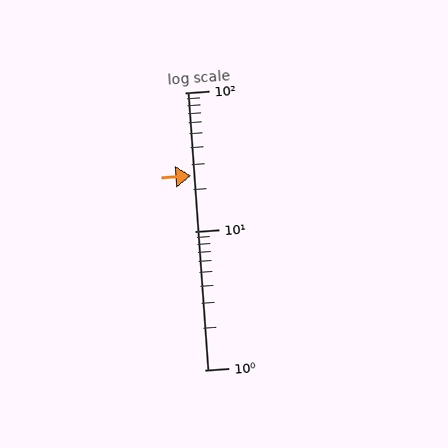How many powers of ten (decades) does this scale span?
The scale spans 2 decades, from 1 to 100.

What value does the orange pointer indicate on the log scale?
The pointer indicates approximately 25.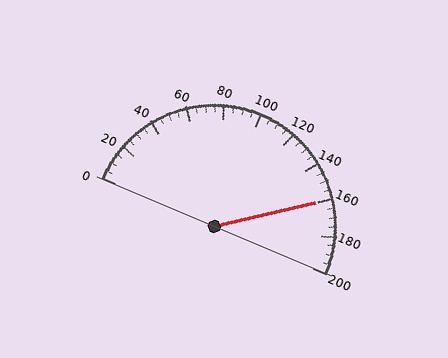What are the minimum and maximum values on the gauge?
The gauge ranges from 0 to 200.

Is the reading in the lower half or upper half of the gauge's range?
The reading is in the upper half of the range (0 to 200).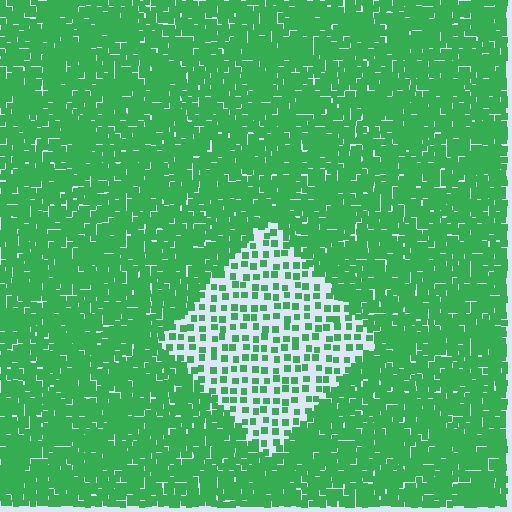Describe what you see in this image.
The image contains small green elements arranged at two different densities. A diamond-shaped region is visible where the elements are less densely packed than the surrounding area.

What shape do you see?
I see a diamond.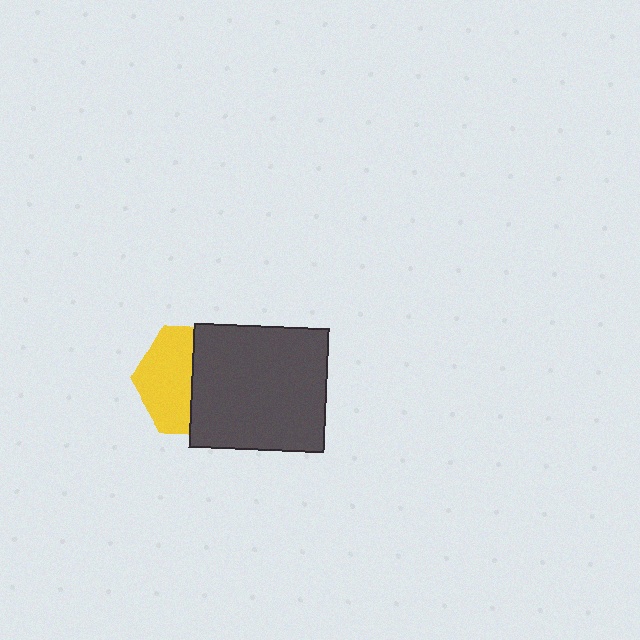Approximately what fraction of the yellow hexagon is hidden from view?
Roughly 52% of the yellow hexagon is hidden behind the dark gray rectangle.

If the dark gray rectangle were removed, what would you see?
You would see the complete yellow hexagon.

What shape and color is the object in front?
The object in front is a dark gray rectangle.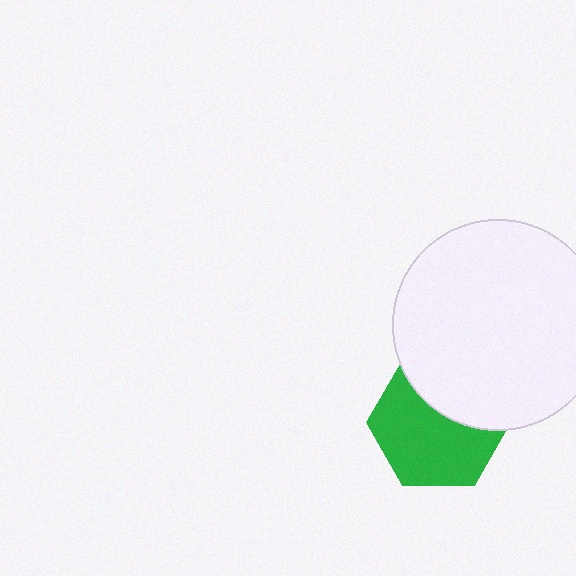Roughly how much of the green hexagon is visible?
About half of it is visible (roughly 64%).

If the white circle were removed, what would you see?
You would see the complete green hexagon.